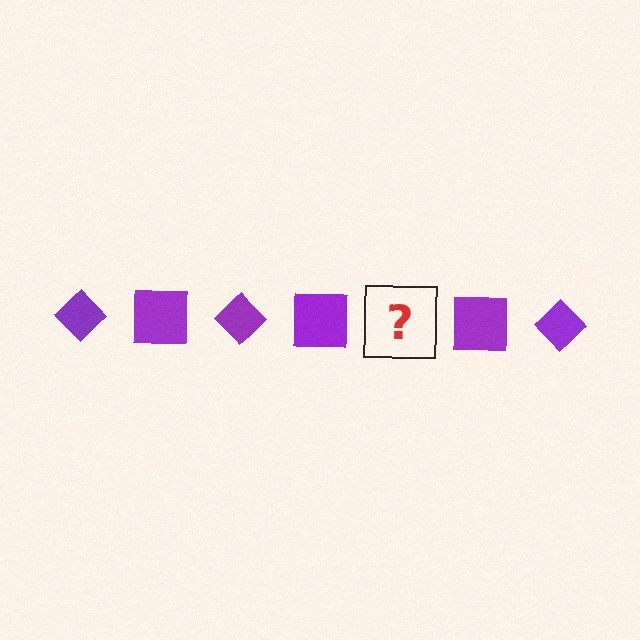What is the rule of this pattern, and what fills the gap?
The rule is that the pattern cycles through diamond, square shapes in purple. The gap should be filled with a purple diamond.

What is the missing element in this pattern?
The missing element is a purple diamond.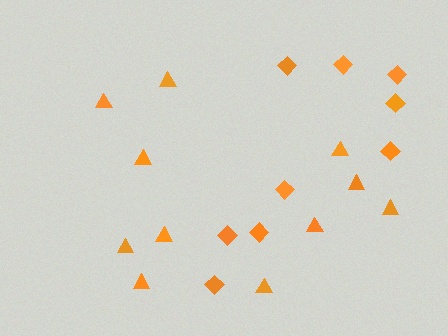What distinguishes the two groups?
There are 2 groups: one group of diamonds (9) and one group of triangles (11).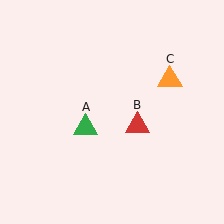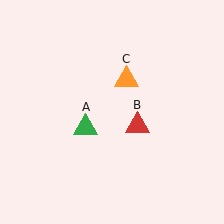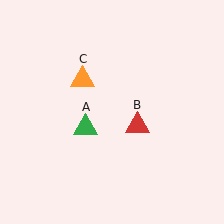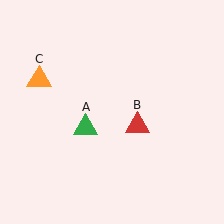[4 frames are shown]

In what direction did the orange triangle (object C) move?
The orange triangle (object C) moved left.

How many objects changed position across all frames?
1 object changed position: orange triangle (object C).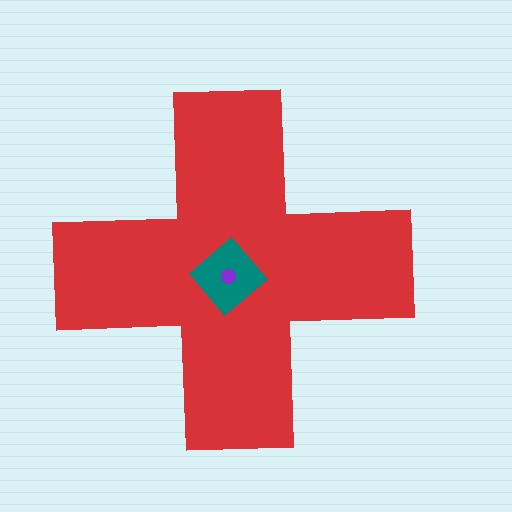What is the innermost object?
The purple circle.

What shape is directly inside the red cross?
The teal diamond.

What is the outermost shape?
The red cross.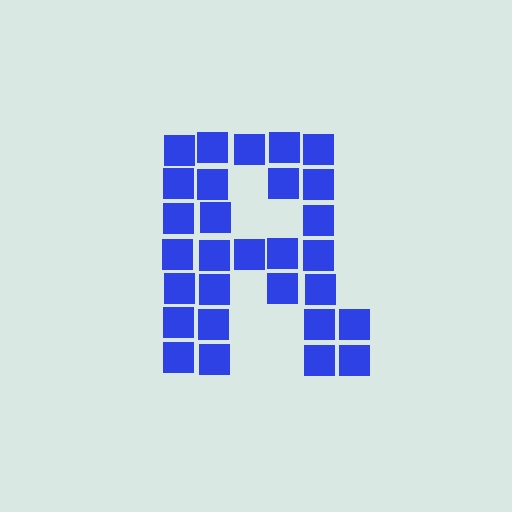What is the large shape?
The large shape is the letter R.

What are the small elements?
The small elements are squares.